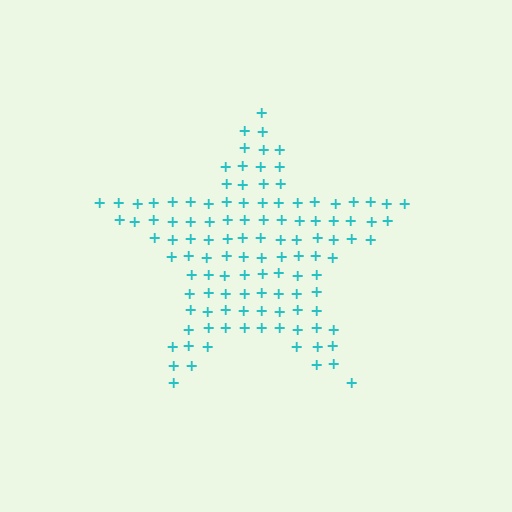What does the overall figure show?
The overall figure shows a star.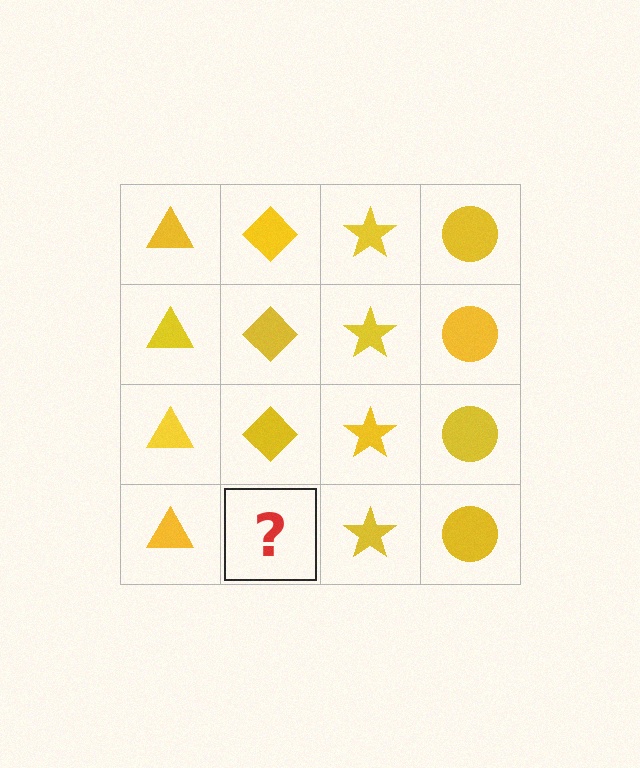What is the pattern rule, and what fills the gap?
The rule is that each column has a consistent shape. The gap should be filled with a yellow diamond.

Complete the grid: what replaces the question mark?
The question mark should be replaced with a yellow diamond.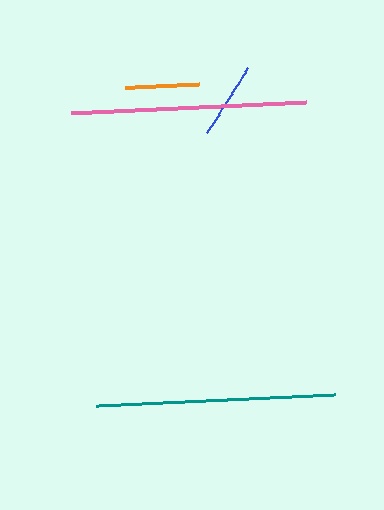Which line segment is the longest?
The teal line is the longest at approximately 239 pixels.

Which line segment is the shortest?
The orange line is the shortest at approximately 73 pixels.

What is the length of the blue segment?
The blue segment is approximately 77 pixels long.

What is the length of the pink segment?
The pink segment is approximately 235 pixels long.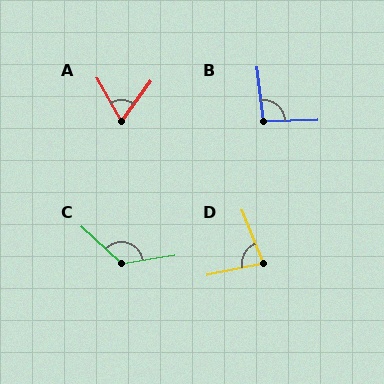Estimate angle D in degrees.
Approximately 79 degrees.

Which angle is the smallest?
A, at approximately 66 degrees.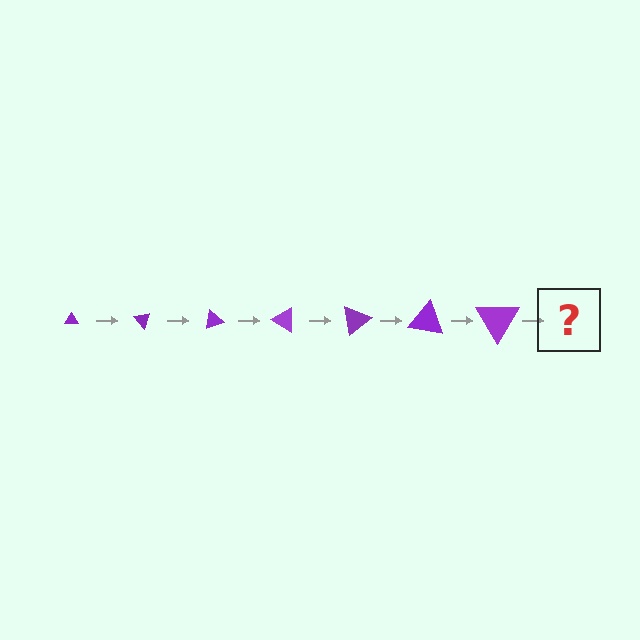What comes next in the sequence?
The next element should be a triangle, larger than the previous one and rotated 350 degrees from the start.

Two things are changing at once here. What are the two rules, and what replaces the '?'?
The two rules are that the triangle grows larger each step and it rotates 50 degrees each step. The '?' should be a triangle, larger than the previous one and rotated 350 degrees from the start.